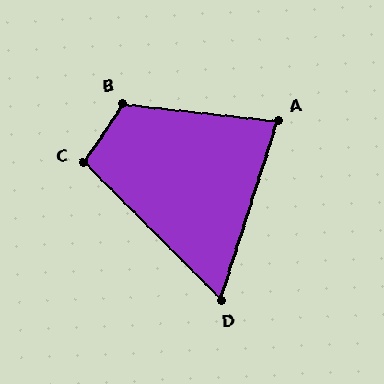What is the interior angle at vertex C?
Approximately 102 degrees (obtuse).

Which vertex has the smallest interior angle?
D, at approximately 63 degrees.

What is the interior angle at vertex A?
Approximately 78 degrees (acute).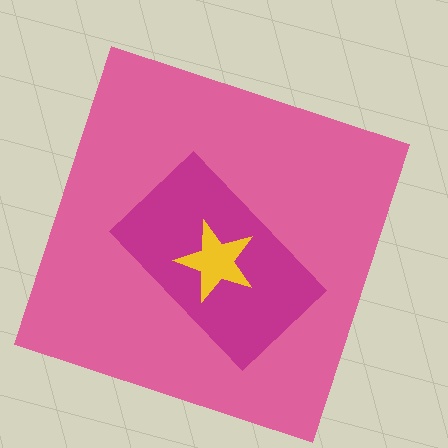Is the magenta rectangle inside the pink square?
Yes.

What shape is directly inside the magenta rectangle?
The yellow star.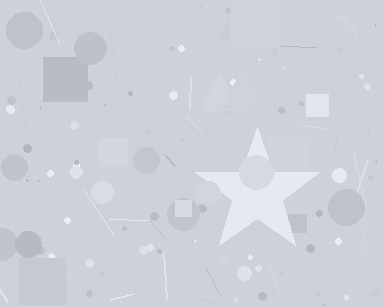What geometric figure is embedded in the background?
A star is embedded in the background.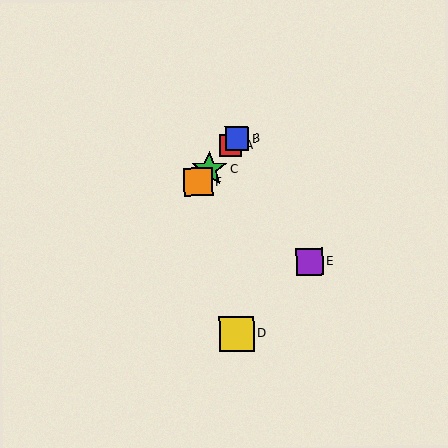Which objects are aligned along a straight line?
Objects A, B, C, F are aligned along a straight line.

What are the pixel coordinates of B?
Object B is at (237, 138).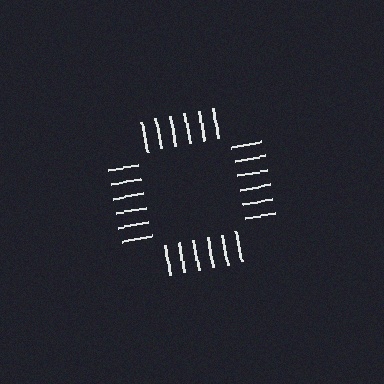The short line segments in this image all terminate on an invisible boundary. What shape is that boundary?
An illusory square — the line segments terminate on its edges but no continuous stroke is drawn.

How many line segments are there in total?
24 — 6 along each of the 4 edges.